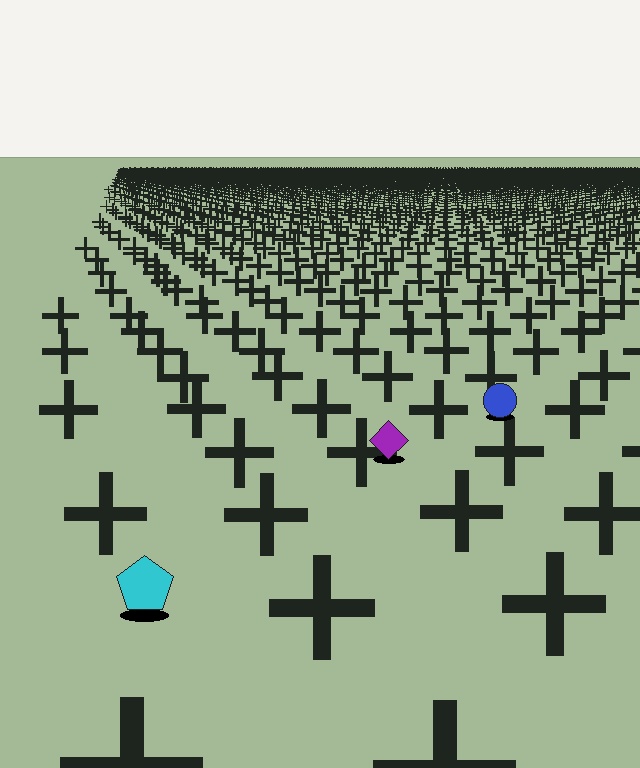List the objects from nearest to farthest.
From nearest to farthest: the cyan pentagon, the purple diamond, the blue circle.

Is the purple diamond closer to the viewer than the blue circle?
Yes. The purple diamond is closer — you can tell from the texture gradient: the ground texture is coarser near it.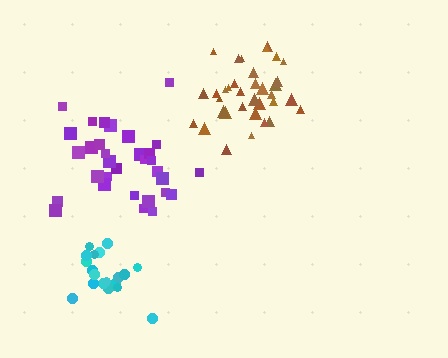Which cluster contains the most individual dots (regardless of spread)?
Brown (35).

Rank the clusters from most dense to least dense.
brown, cyan, purple.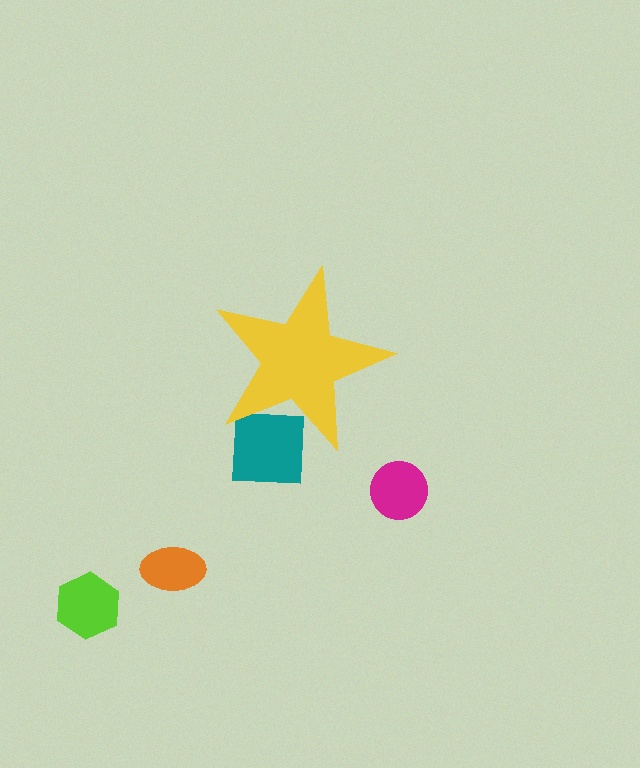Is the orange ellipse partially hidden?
No, the orange ellipse is fully visible.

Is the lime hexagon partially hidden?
No, the lime hexagon is fully visible.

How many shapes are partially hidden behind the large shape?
1 shape is partially hidden.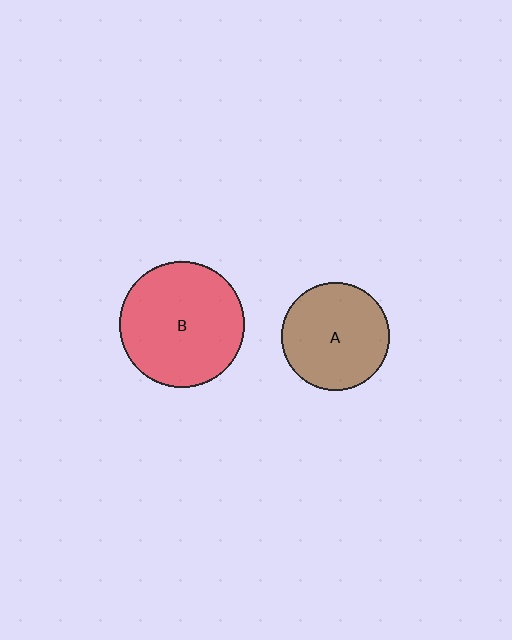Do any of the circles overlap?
No, none of the circles overlap.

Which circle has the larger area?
Circle B (red).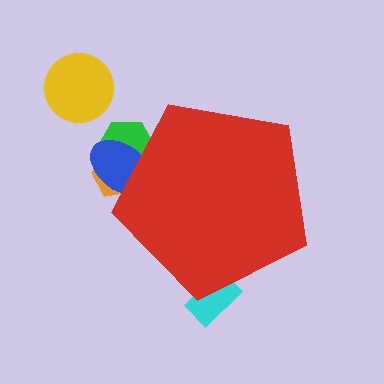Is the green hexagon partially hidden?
Yes, the green hexagon is partially hidden behind the red pentagon.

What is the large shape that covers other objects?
A red pentagon.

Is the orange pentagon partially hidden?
Yes, the orange pentagon is partially hidden behind the red pentagon.